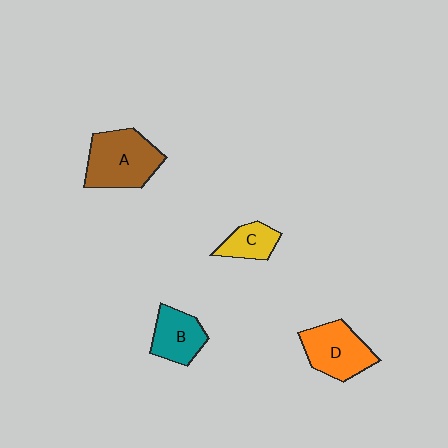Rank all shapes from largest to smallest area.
From largest to smallest: A (brown), D (orange), B (teal), C (yellow).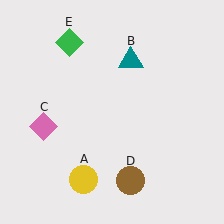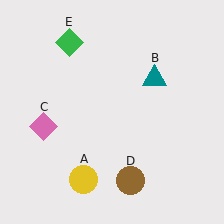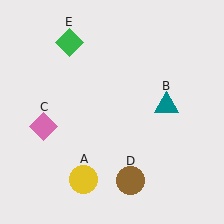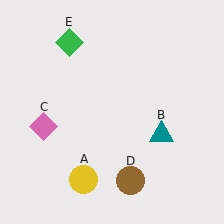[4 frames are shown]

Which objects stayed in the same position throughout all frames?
Yellow circle (object A) and pink diamond (object C) and brown circle (object D) and green diamond (object E) remained stationary.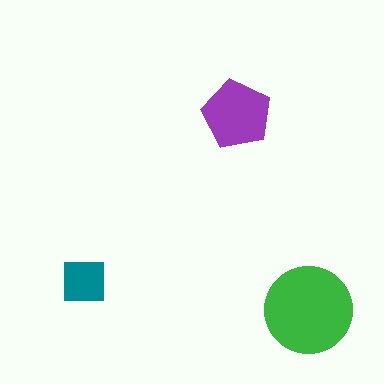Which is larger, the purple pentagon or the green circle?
The green circle.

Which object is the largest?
The green circle.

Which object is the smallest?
The teal square.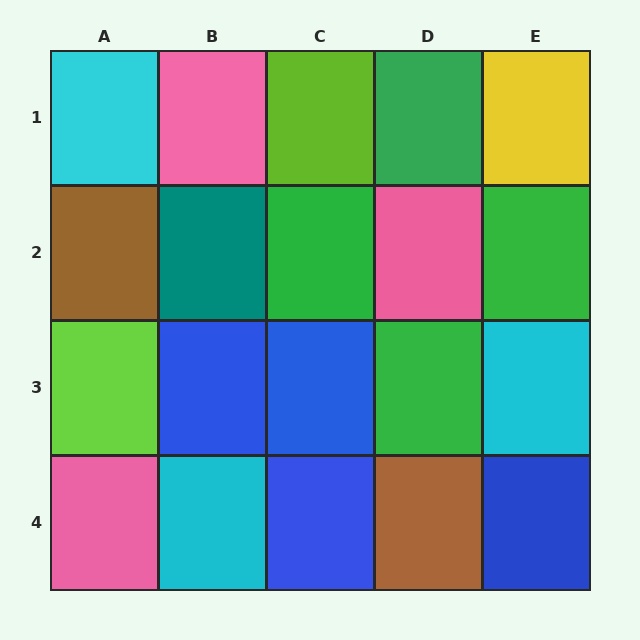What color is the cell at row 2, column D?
Pink.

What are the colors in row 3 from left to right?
Lime, blue, blue, green, cyan.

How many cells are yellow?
1 cell is yellow.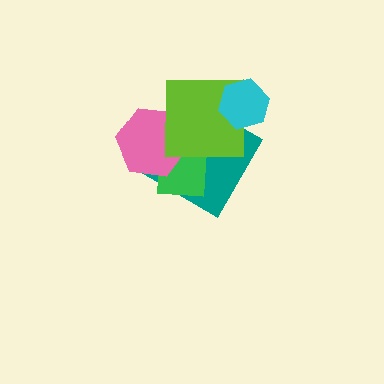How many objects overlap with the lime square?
4 objects overlap with the lime square.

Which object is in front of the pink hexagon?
The lime square is in front of the pink hexagon.